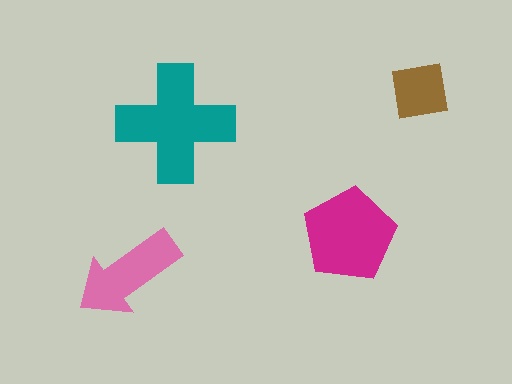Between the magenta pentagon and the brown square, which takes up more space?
The magenta pentagon.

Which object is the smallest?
The brown square.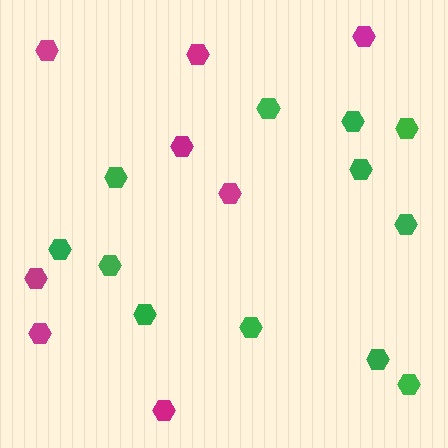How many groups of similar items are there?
There are 2 groups: one group of green hexagons (12) and one group of magenta hexagons (8).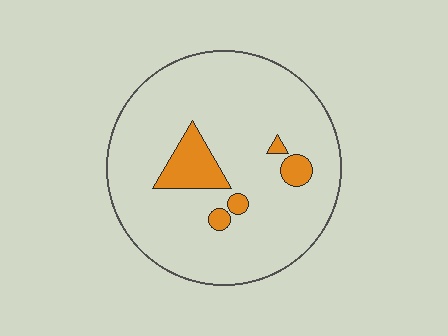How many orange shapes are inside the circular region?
5.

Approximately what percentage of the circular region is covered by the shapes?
Approximately 10%.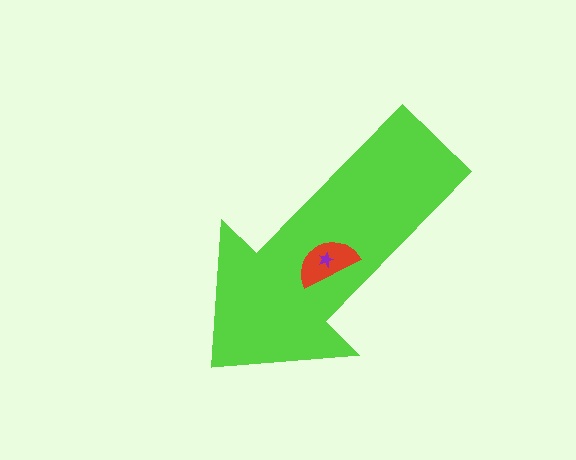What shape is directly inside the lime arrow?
The red semicircle.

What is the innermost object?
The purple star.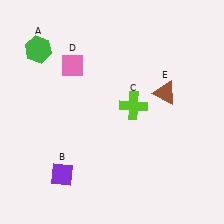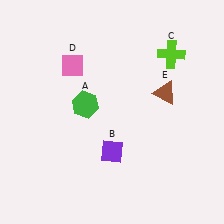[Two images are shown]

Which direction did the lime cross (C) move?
The lime cross (C) moved up.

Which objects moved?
The objects that moved are: the green hexagon (A), the purple diamond (B), the lime cross (C).